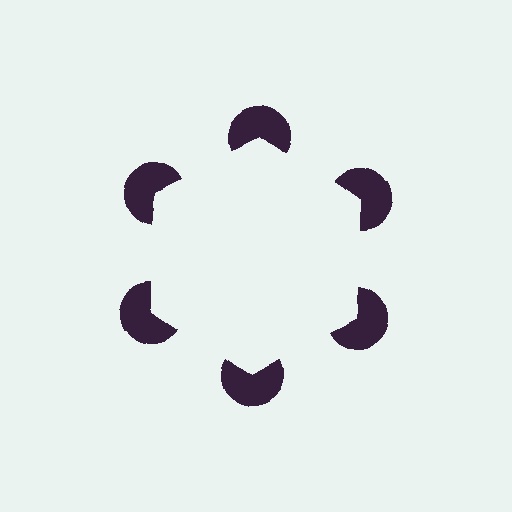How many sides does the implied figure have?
6 sides.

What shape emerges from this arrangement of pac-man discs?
An illusory hexagon — its edges are inferred from the aligned wedge cuts in the pac-man discs, not physically drawn.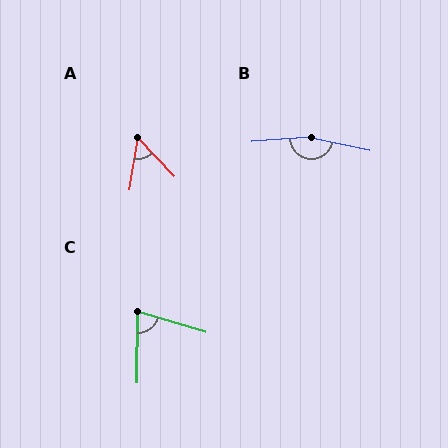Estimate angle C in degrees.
Approximately 74 degrees.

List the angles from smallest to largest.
A (53°), C (74°), B (164°).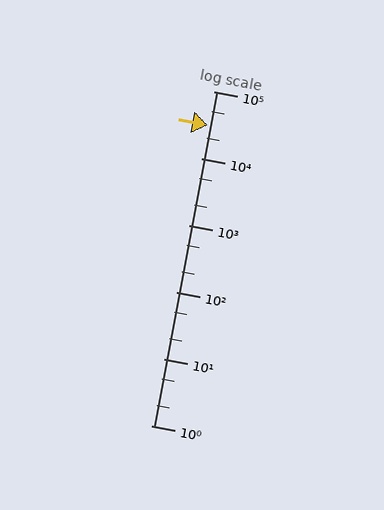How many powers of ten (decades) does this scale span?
The scale spans 5 decades, from 1 to 100000.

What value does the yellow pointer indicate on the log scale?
The pointer indicates approximately 31000.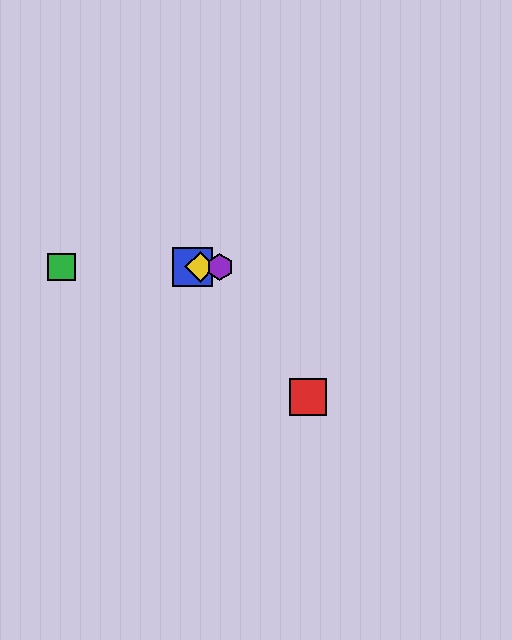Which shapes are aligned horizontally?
The blue square, the green square, the yellow diamond, the purple hexagon are aligned horizontally.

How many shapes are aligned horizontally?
4 shapes (the blue square, the green square, the yellow diamond, the purple hexagon) are aligned horizontally.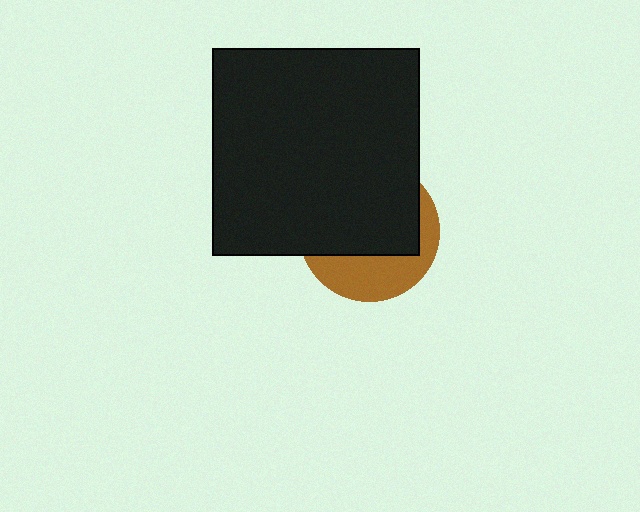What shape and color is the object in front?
The object in front is a black rectangle.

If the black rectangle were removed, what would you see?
You would see the complete brown circle.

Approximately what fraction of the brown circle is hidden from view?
Roughly 64% of the brown circle is hidden behind the black rectangle.